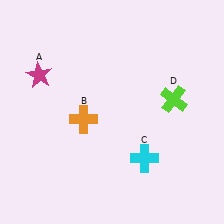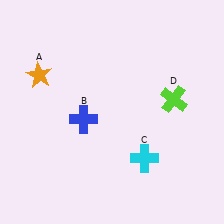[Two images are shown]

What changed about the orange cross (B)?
In Image 1, B is orange. In Image 2, it changed to blue.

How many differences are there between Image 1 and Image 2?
There are 2 differences between the two images.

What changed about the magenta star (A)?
In Image 1, A is magenta. In Image 2, it changed to orange.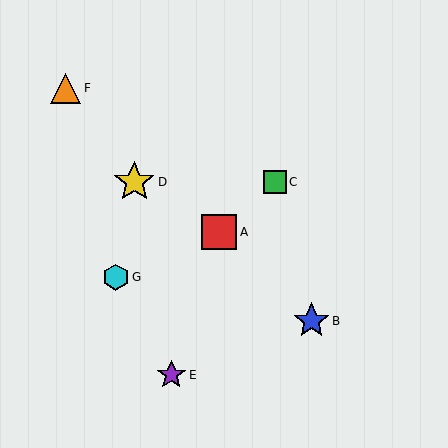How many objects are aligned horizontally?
2 objects (C, D) are aligned horizontally.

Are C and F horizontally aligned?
No, C is at y≈182 and F is at y≈88.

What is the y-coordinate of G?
Object G is at y≈277.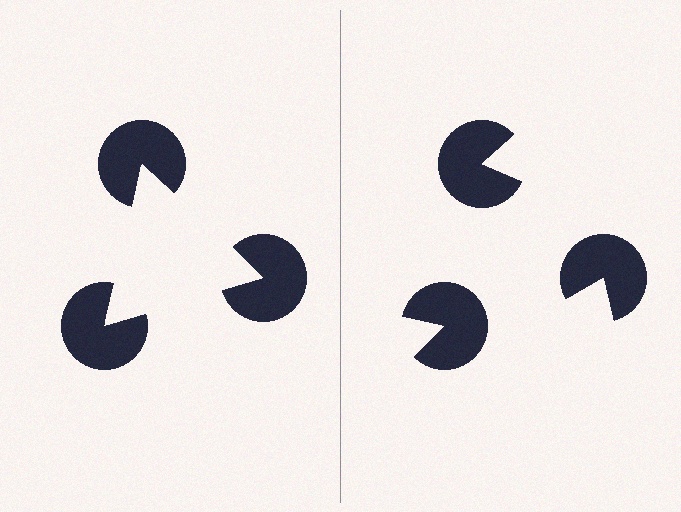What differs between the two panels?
The pac-man discs are positioned identically on both sides; only the wedge orientations differ. On the left they align to a triangle; on the right they are misaligned.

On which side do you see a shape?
An illusory triangle appears on the left side. On the right side the wedge cuts are rotated, so no coherent shape forms.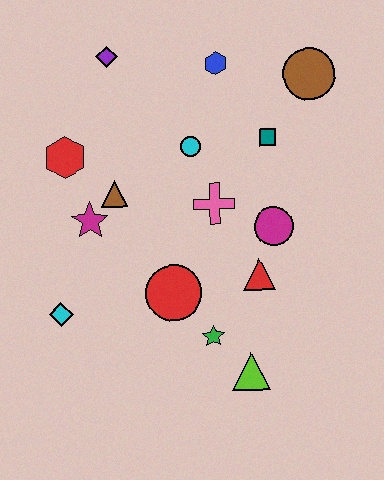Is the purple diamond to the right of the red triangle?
No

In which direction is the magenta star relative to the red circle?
The magenta star is to the left of the red circle.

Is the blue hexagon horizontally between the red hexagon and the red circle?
No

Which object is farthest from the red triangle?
The purple diamond is farthest from the red triangle.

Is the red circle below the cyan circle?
Yes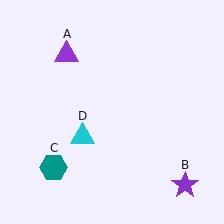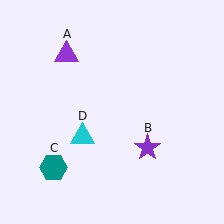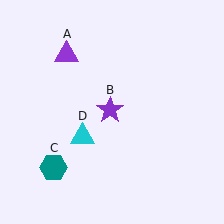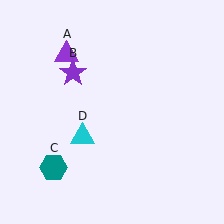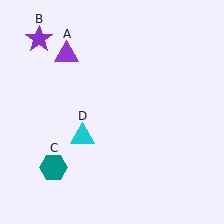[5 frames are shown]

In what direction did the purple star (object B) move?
The purple star (object B) moved up and to the left.